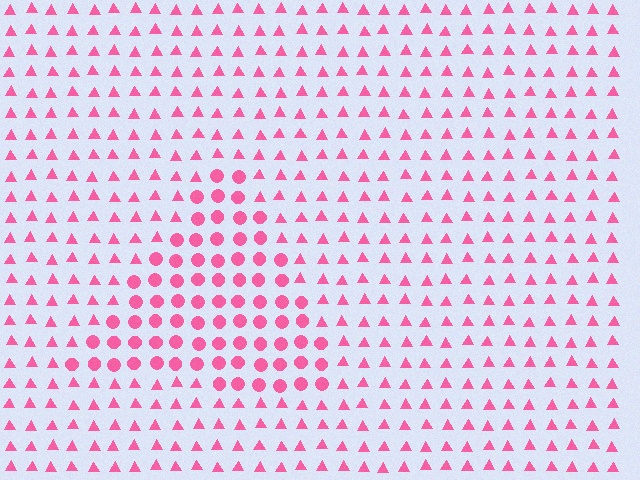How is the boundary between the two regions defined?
The boundary is defined by a change in element shape: circles inside vs. triangles outside. All elements share the same color and spacing.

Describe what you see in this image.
The image is filled with small pink elements arranged in a uniform grid. A triangle-shaped region contains circles, while the surrounding area contains triangles. The boundary is defined purely by the change in element shape.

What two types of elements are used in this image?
The image uses circles inside the triangle region and triangles outside it.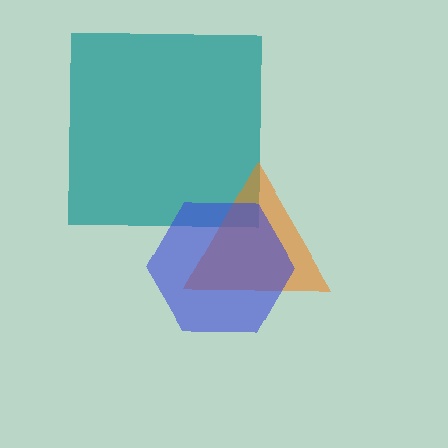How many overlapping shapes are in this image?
There are 3 overlapping shapes in the image.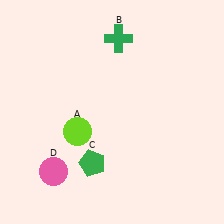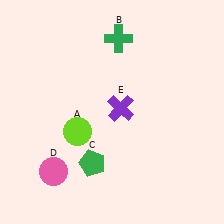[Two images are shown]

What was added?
A purple cross (E) was added in Image 2.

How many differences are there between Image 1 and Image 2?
There is 1 difference between the two images.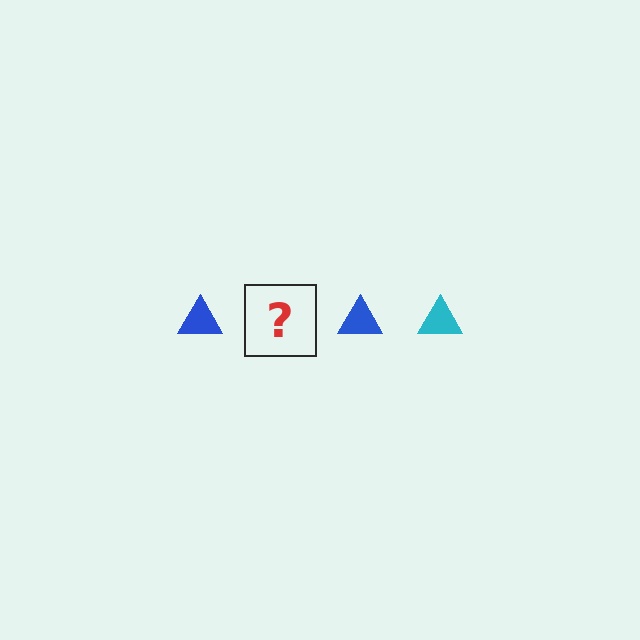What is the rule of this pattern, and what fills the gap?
The rule is that the pattern cycles through blue, cyan triangles. The gap should be filled with a cyan triangle.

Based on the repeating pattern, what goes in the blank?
The blank should be a cyan triangle.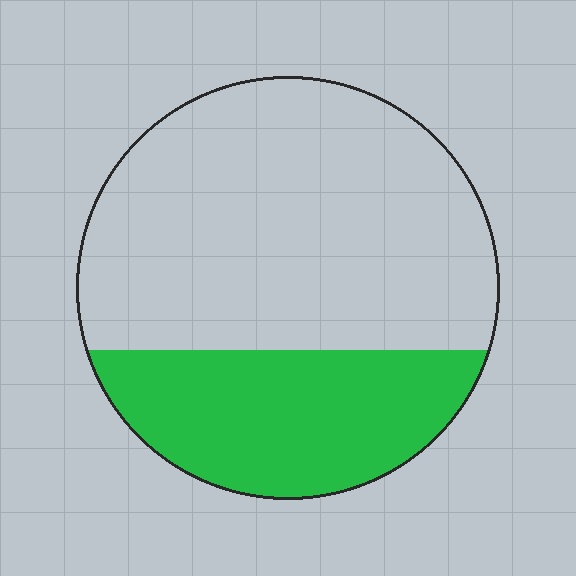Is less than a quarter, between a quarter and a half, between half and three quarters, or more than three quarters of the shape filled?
Between a quarter and a half.